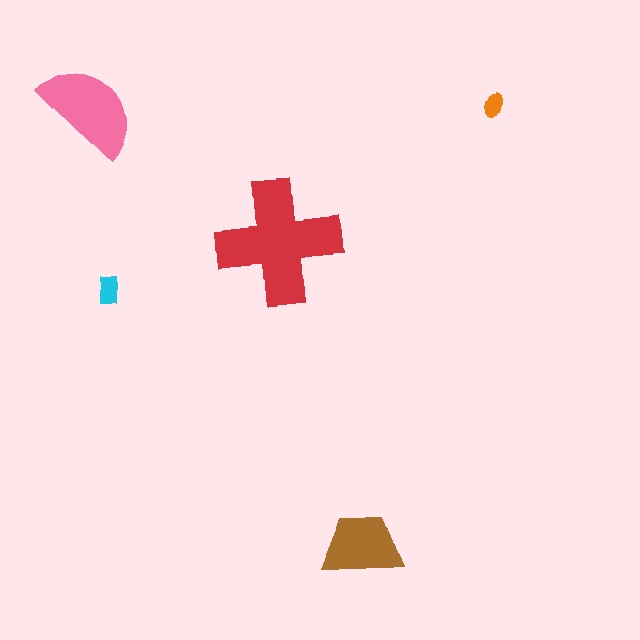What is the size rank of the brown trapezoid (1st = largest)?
3rd.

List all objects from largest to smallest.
The red cross, the pink semicircle, the brown trapezoid, the cyan rectangle, the orange ellipse.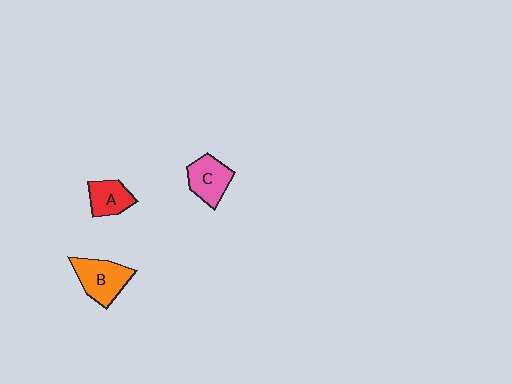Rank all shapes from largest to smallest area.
From largest to smallest: B (orange), C (pink), A (red).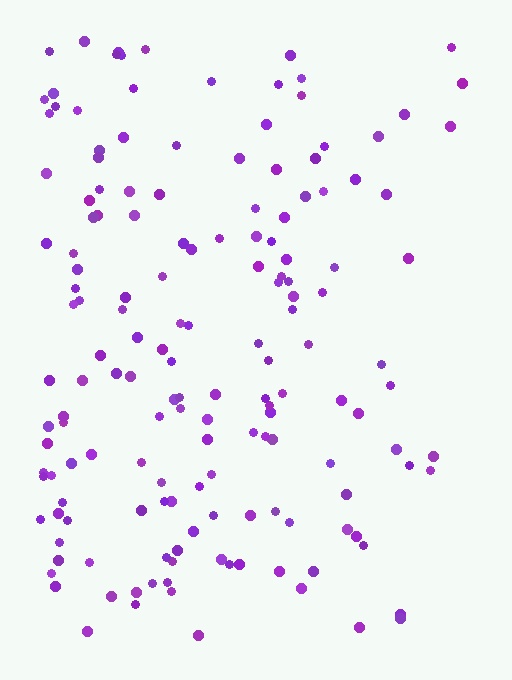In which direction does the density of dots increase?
From right to left, with the left side densest.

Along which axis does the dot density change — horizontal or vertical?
Horizontal.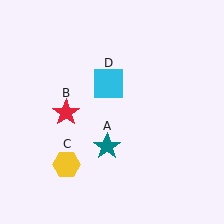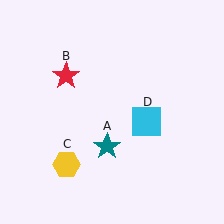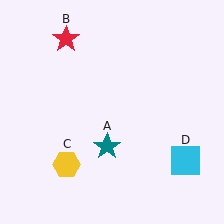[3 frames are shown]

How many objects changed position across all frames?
2 objects changed position: red star (object B), cyan square (object D).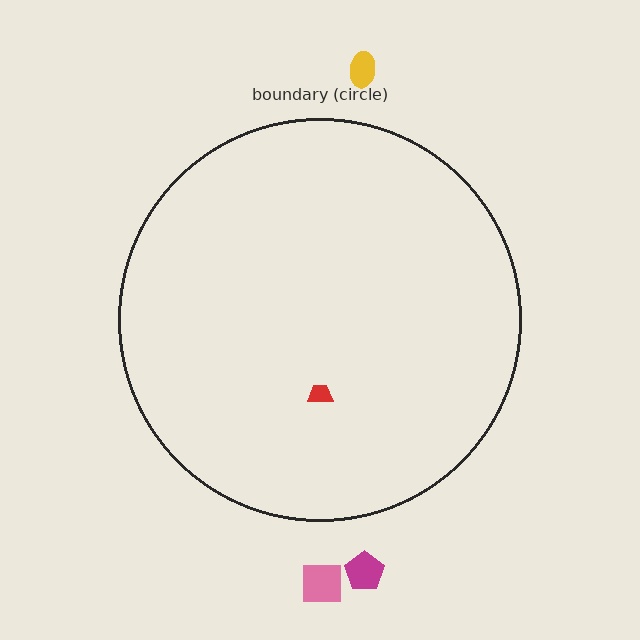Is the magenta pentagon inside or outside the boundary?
Outside.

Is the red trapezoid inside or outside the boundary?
Inside.